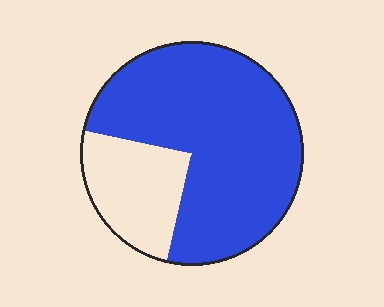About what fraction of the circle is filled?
About three quarters (3/4).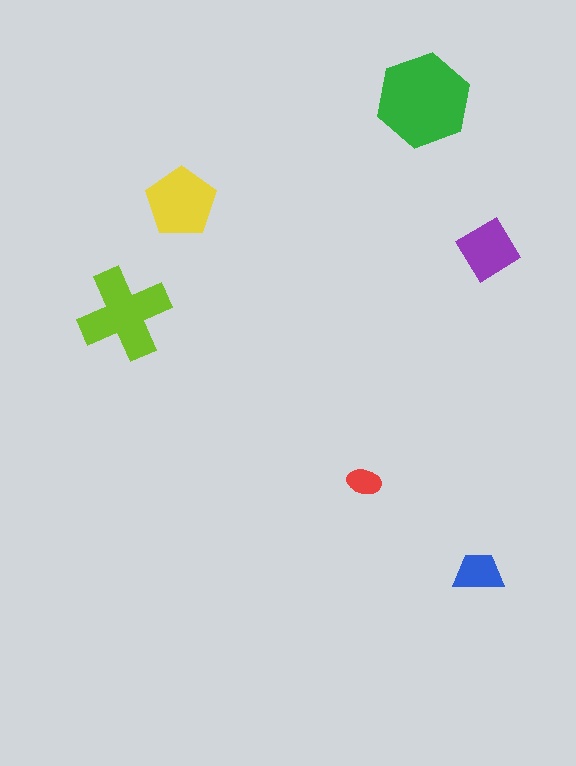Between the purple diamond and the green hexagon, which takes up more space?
The green hexagon.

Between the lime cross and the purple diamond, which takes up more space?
The lime cross.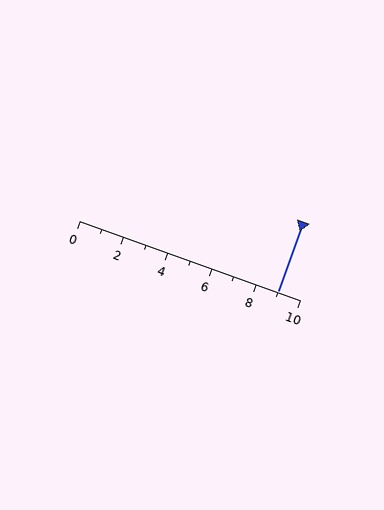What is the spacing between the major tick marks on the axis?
The major ticks are spaced 2 apart.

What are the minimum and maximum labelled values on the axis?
The axis runs from 0 to 10.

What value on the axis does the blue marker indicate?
The marker indicates approximately 9.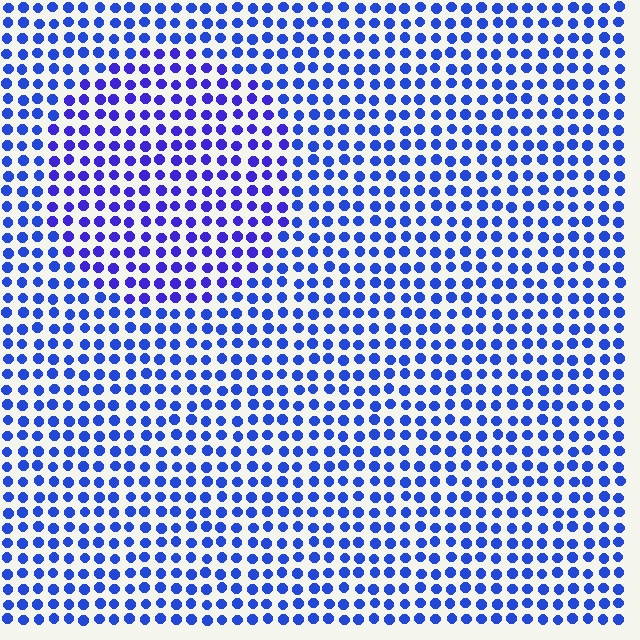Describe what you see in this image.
The image is filled with small blue elements in a uniform arrangement. A circle-shaped region is visible where the elements are tinted to a slightly different hue, forming a subtle color boundary.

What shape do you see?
I see a circle.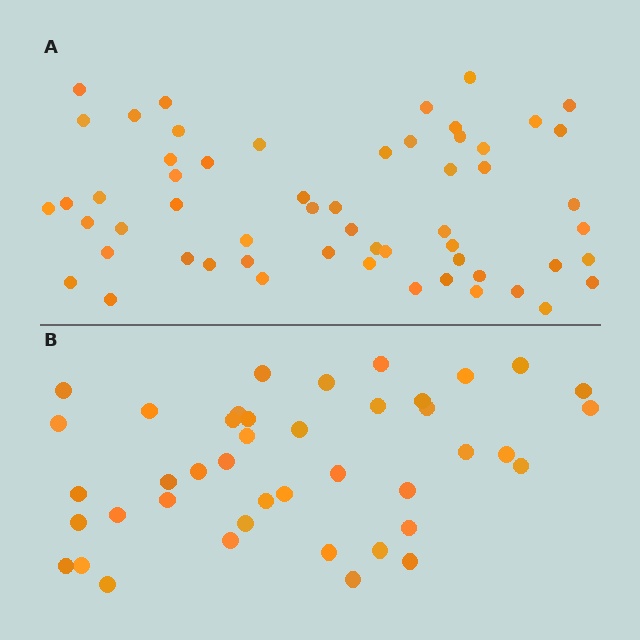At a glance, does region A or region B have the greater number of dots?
Region A (the top region) has more dots.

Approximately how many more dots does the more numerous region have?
Region A has approximately 15 more dots than region B.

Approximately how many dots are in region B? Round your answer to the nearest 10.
About 40 dots. (The exact count is 42, which rounds to 40.)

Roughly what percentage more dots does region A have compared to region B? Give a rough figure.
About 35% more.